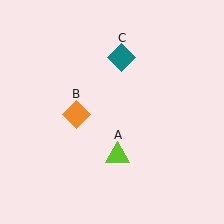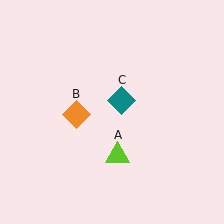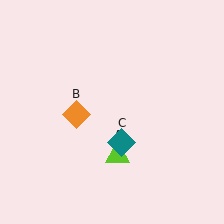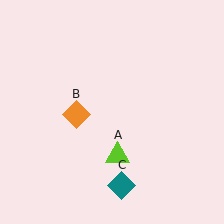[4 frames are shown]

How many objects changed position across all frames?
1 object changed position: teal diamond (object C).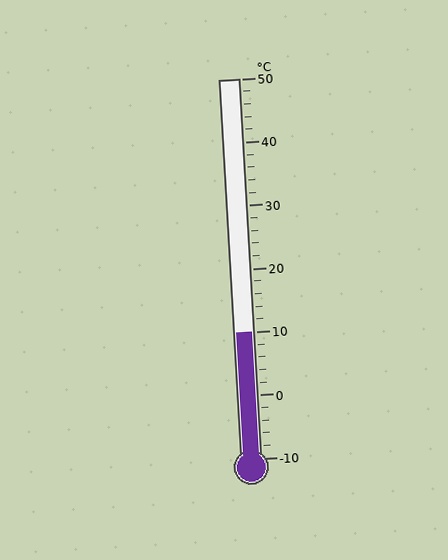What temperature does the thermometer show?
The thermometer shows approximately 10°C.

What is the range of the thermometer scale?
The thermometer scale ranges from -10°C to 50°C.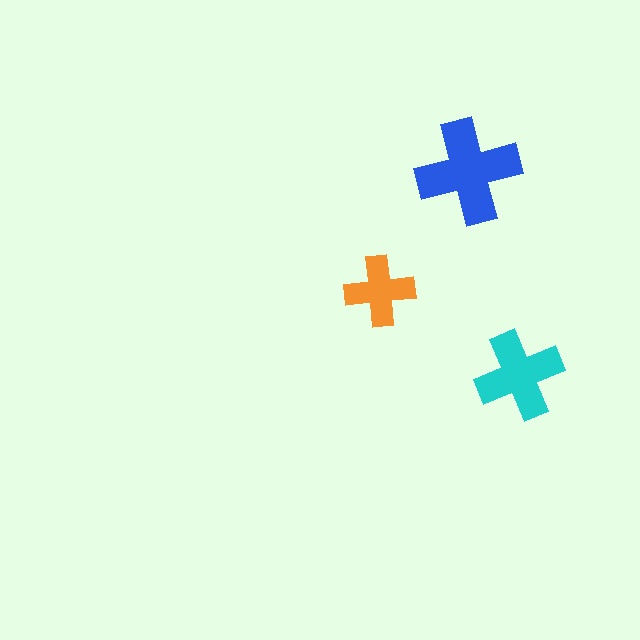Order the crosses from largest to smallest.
the blue one, the cyan one, the orange one.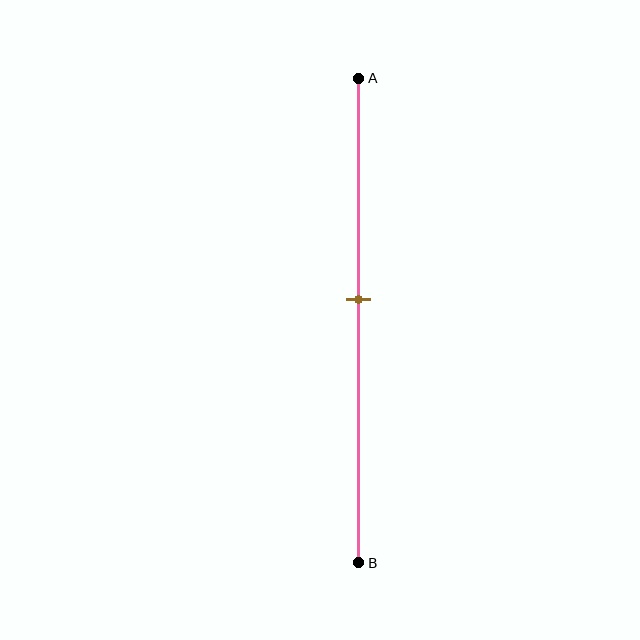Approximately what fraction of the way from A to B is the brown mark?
The brown mark is approximately 45% of the way from A to B.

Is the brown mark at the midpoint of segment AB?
No, the mark is at about 45% from A, not at the 50% midpoint.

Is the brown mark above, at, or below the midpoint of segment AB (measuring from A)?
The brown mark is above the midpoint of segment AB.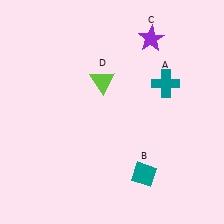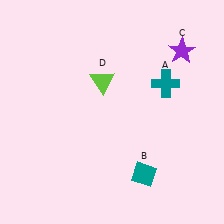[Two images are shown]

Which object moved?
The purple star (C) moved right.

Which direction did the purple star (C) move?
The purple star (C) moved right.